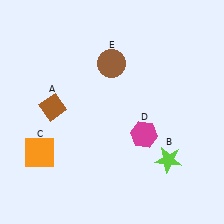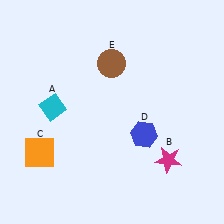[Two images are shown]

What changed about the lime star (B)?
In Image 1, B is lime. In Image 2, it changed to magenta.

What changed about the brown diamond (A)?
In Image 1, A is brown. In Image 2, it changed to cyan.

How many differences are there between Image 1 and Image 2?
There are 3 differences between the two images.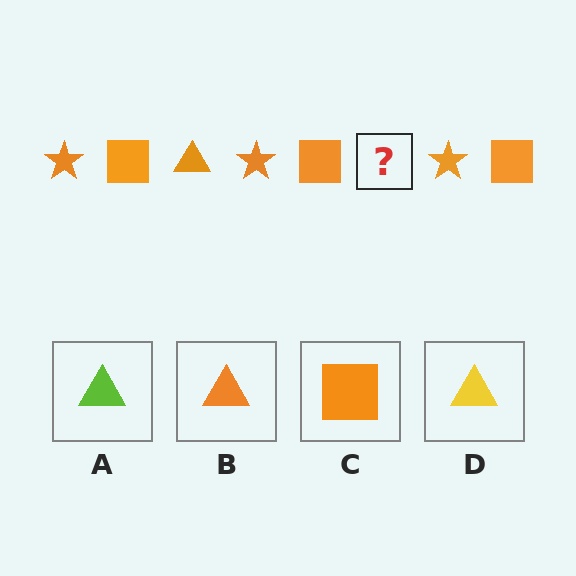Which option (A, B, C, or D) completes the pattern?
B.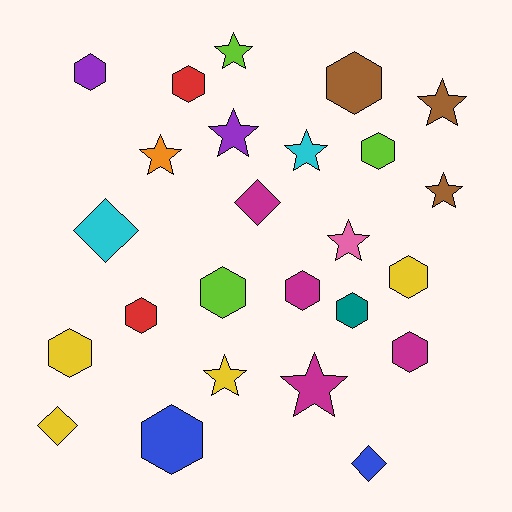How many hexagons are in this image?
There are 12 hexagons.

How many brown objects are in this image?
There are 3 brown objects.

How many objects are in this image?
There are 25 objects.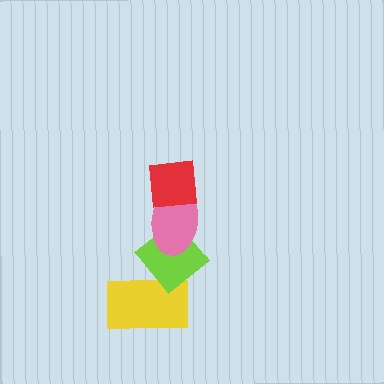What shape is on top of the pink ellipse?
The red square is on top of the pink ellipse.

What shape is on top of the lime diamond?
The pink ellipse is on top of the lime diamond.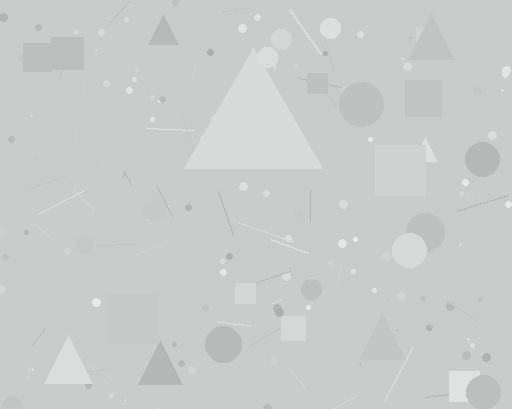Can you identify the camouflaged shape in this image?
The camouflaged shape is a triangle.